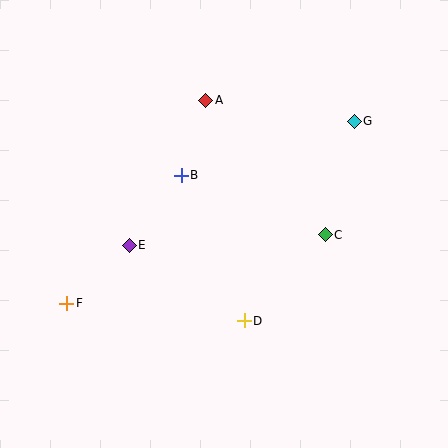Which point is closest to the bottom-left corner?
Point F is closest to the bottom-left corner.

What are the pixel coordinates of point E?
Point E is at (129, 245).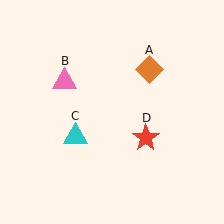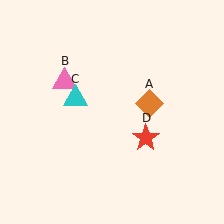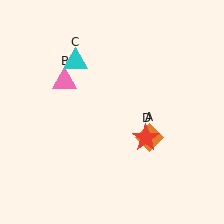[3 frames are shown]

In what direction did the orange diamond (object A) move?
The orange diamond (object A) moved down.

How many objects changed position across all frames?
2 objects changed position: orange diamond (object A), cyan triangle (object C).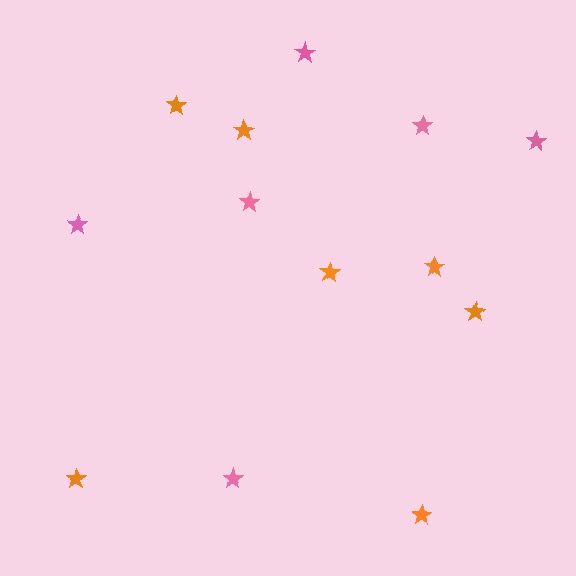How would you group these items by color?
There are 2 groups: one group of orange stars (7) and one group of pink stars (6).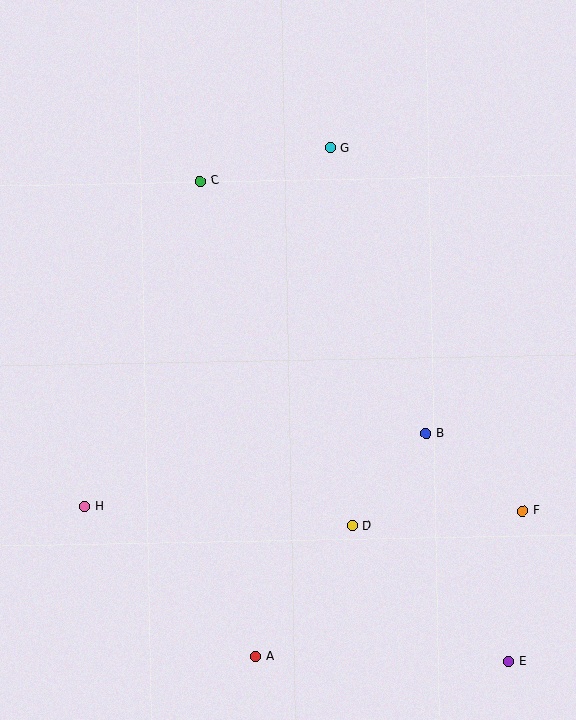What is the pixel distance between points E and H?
The distance between E and H is 451 pixels.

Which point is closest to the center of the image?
Point B at (426, 434) is closest to the center.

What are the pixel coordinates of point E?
Point E is at (508, 661).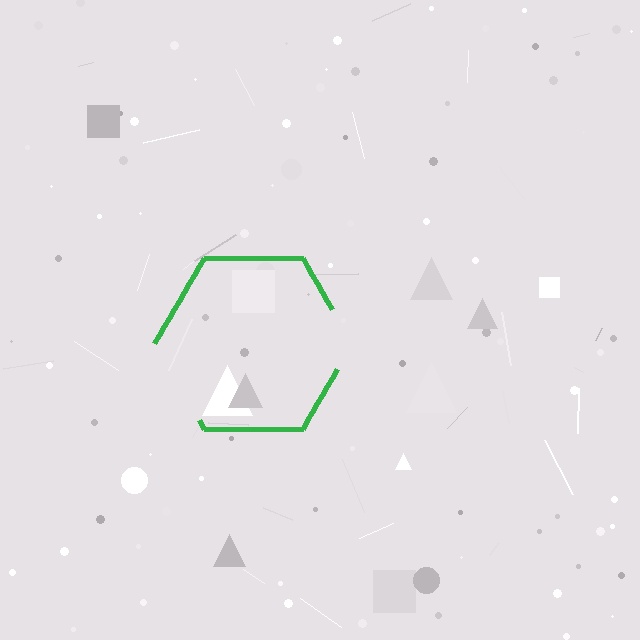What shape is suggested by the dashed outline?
The dashed outline suggests a hexagon.